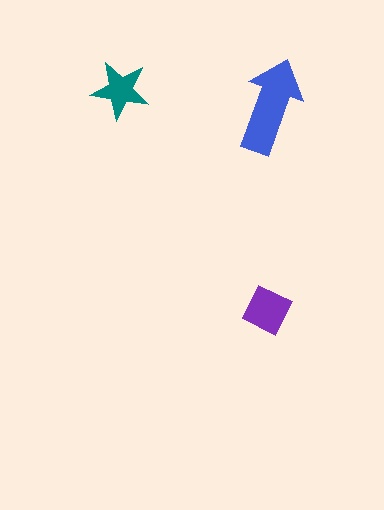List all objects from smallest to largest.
The teal star, the purple diamond, the blue arrow.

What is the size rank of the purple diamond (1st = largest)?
2nd.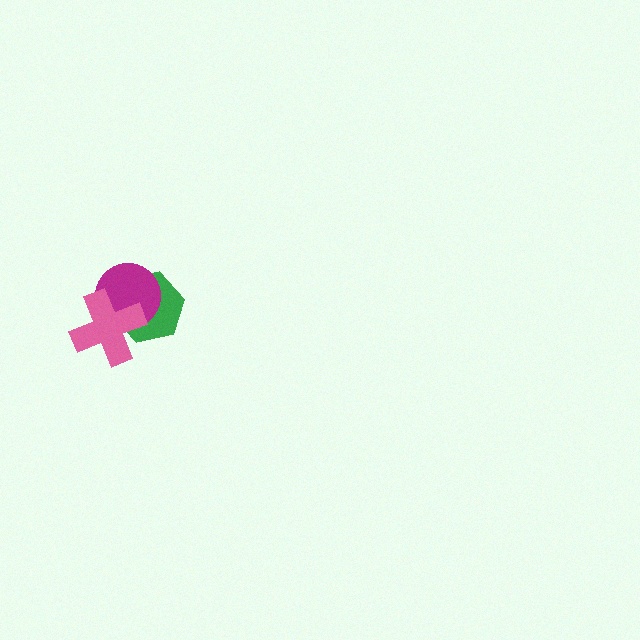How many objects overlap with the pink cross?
2 objects overlap with the pink cross.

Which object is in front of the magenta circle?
The pink cross is in front of the magenta circle.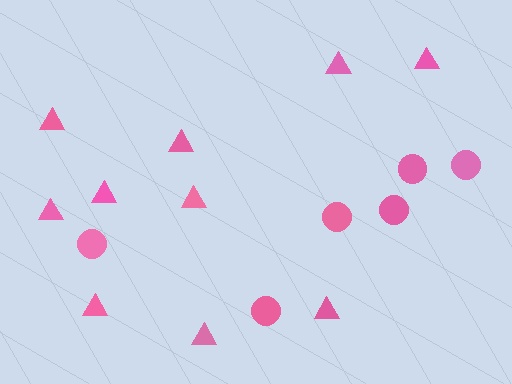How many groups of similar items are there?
There are 2 groups: one group of circles (6) and one group of triangles (10).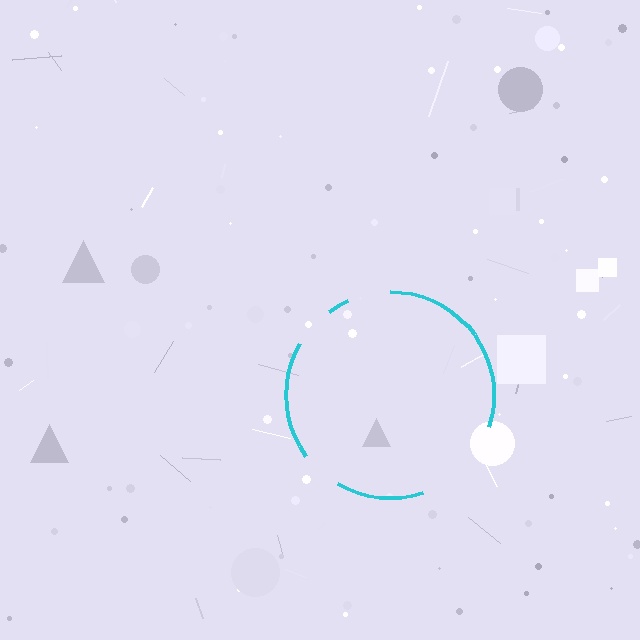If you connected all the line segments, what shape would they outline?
They would outline a circle.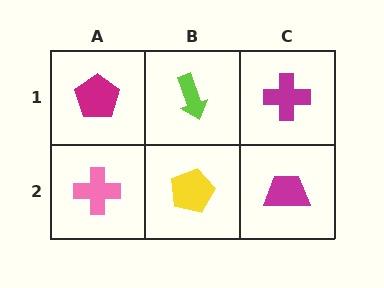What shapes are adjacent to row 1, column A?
A pink cross (row 2, column A), a lime arrow (row 1, column B).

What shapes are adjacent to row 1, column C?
A magenta trapezoid (row 2, column C), a lime arrow (row 1, column B).